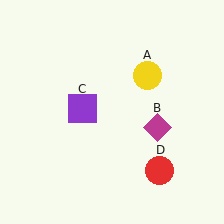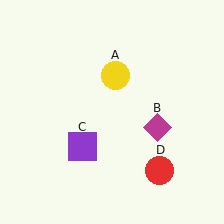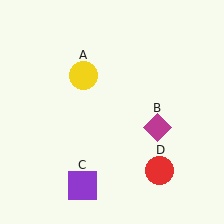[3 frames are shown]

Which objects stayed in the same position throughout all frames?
Magenta diamond (object B) and red circle (object D) remained stationary.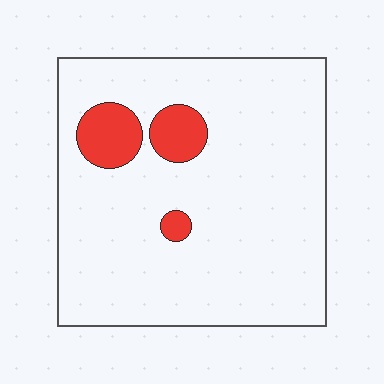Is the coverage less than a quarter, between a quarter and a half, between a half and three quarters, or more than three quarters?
Less than a quarter.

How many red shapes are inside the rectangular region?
3.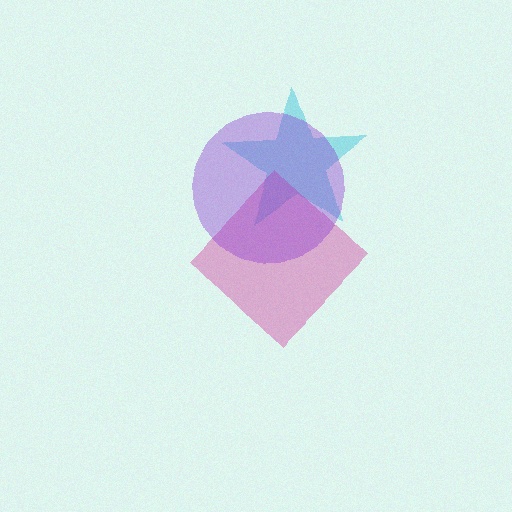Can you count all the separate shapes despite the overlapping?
Yes, there are 3 separate shapes.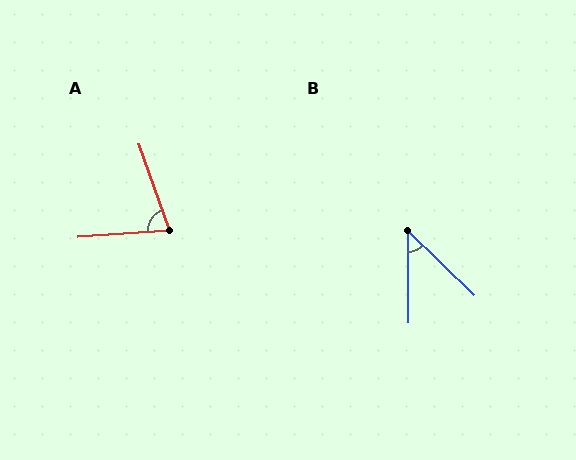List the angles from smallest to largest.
B (45°), A (75°).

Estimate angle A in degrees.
Approximately 75 degrees.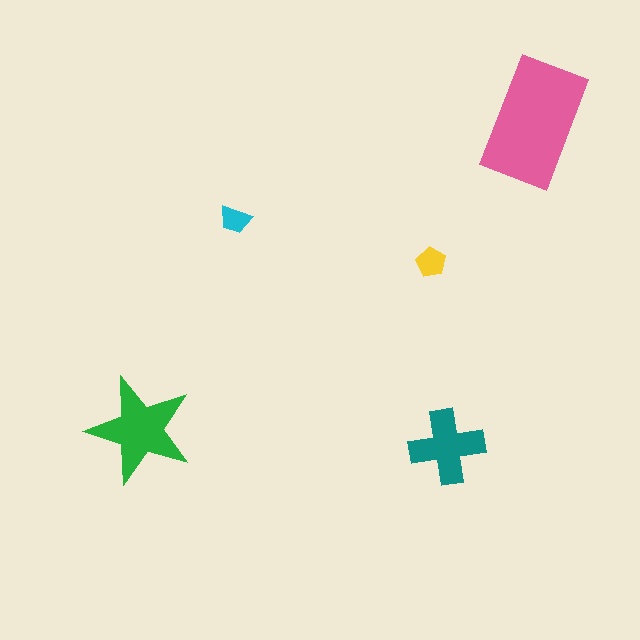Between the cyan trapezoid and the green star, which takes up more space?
The green star.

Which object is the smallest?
The cyan trapezoid.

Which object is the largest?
The pink rectangle.